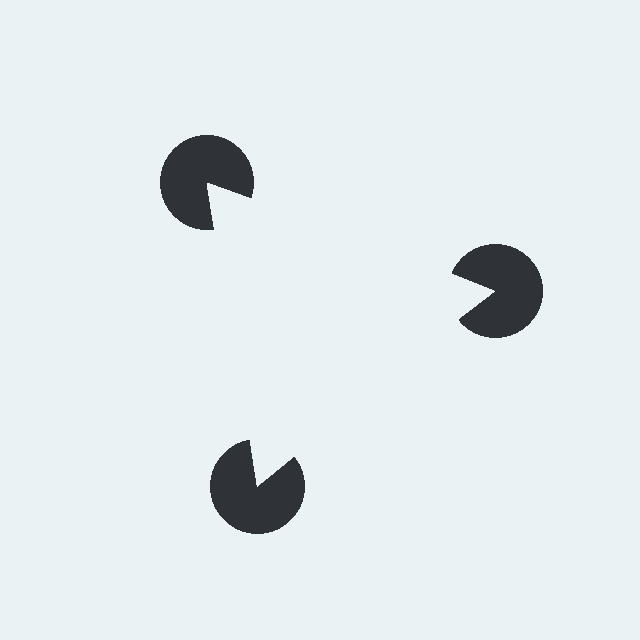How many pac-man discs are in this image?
There are 3 — one at each vertex of the illusory triangle.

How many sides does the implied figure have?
3 sides.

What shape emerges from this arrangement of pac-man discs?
An illusory triangle — its edges are inferred from the aligned wedge cuts in the pac-man discs, not physically drawn.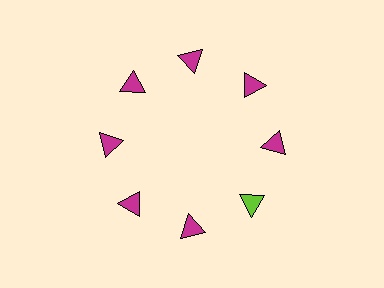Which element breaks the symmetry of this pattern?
The lime triangle at roughly the 4 o'clock position breaks the symmetry. All other shapes are magenta triangles.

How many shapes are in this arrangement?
There are 8 shapes arranged in a ring pattern.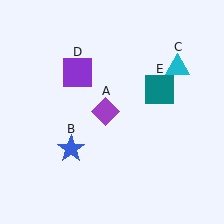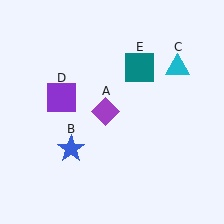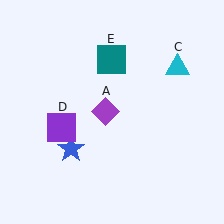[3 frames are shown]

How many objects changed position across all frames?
2 objects changed position: purple square (object D), teal square (object E).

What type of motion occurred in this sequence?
The purple square (object D), teal square (object E) rotated counterclockwise around the center of the scene.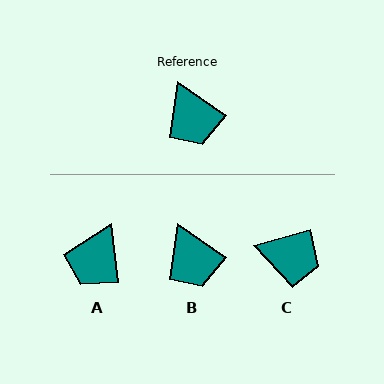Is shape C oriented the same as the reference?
No, it is off by about 51 degrees.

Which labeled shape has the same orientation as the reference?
B.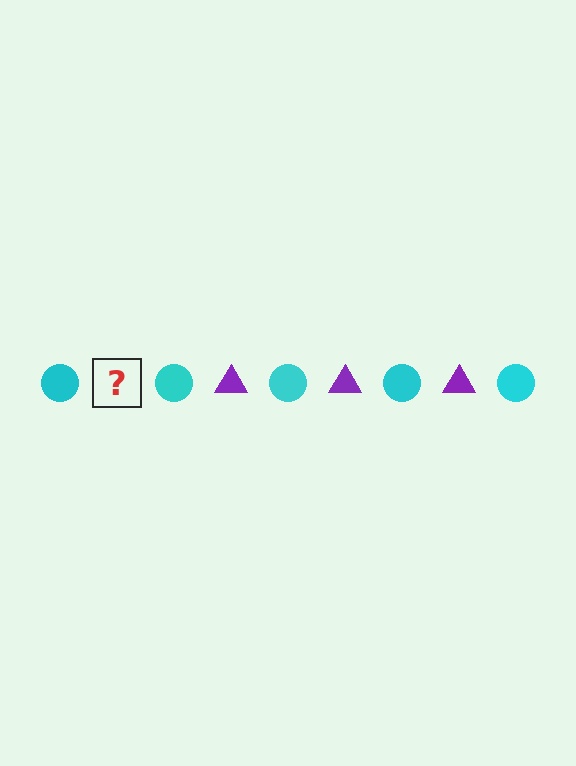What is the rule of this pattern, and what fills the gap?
The rule is that the pattern alternates between cyan circle and purple triangle. The gap should be filled with a purple triangle.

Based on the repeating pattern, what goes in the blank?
The blank should be a purple triangle.